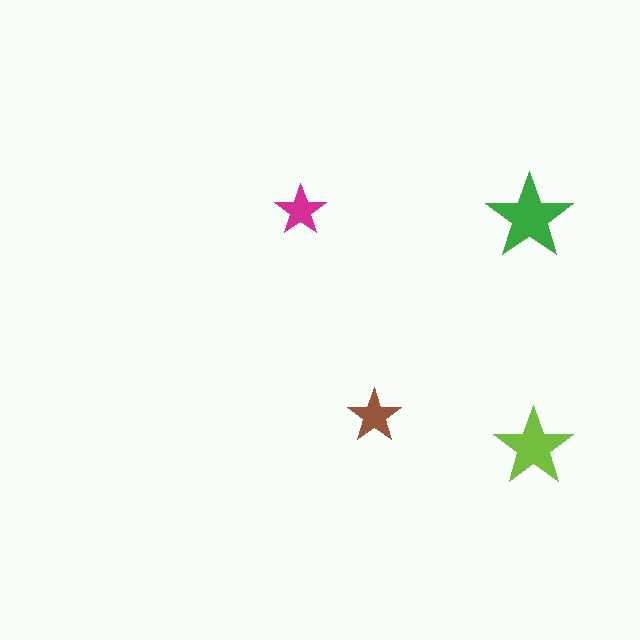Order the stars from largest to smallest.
the green one, the lime one, the brown one, the magenta one.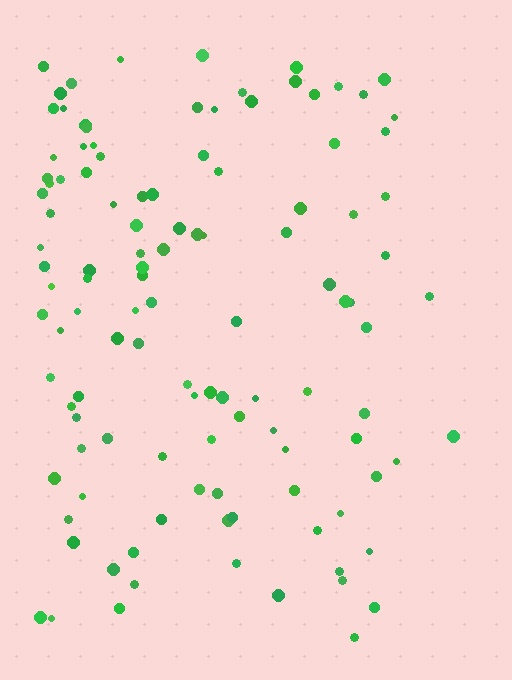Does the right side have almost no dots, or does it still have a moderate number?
Still a moderate number, just noticeably fewer than the left.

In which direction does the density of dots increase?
From right to left, with the left side densest.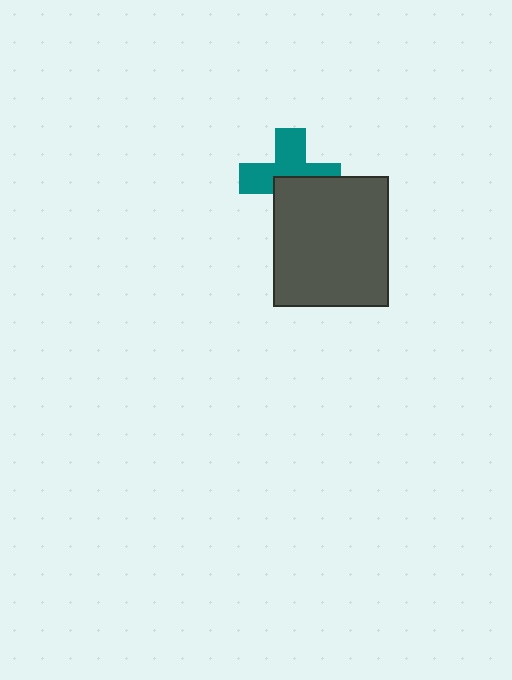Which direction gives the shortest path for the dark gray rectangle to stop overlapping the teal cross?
Moving toward the lower-right gives the shortest separation.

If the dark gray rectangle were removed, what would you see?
You would see the complete teal cross.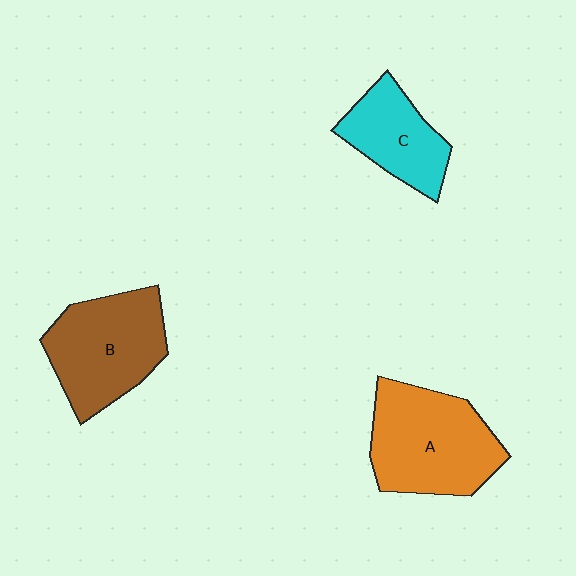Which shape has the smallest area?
Shape C (cyan).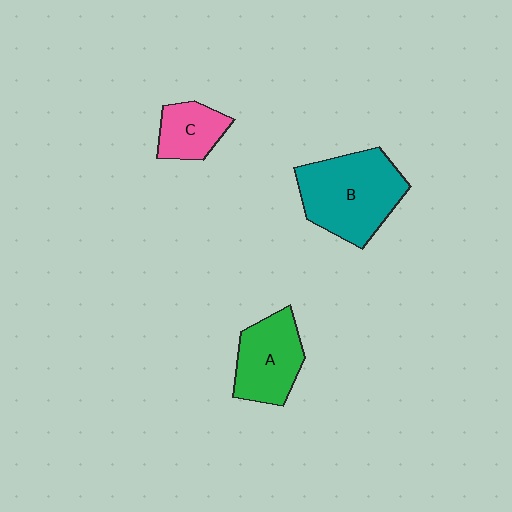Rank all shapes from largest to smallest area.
From largest to smallest: B (teal), A (green), C (pink).